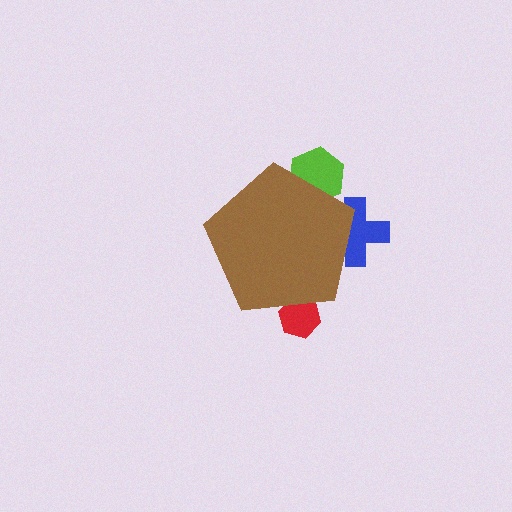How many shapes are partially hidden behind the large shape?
3 shapes are partially hidden.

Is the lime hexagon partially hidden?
Yes, the lime hexagon is partially hidden behind the brown pentagon.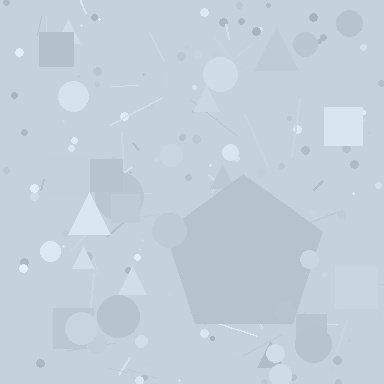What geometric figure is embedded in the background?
A pentagon is embedded in the background.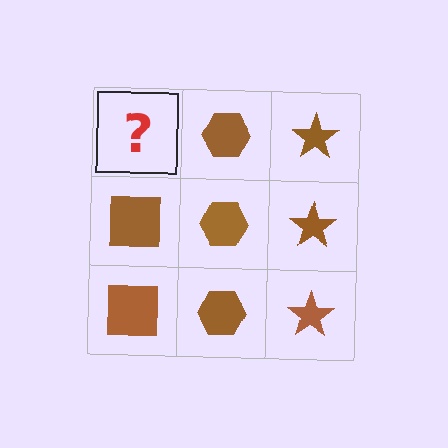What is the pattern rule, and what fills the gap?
The rule is that each column has a consistent shape. The gap should be filled with a brown square.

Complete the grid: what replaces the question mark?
The question mark should be replaced with a brown square.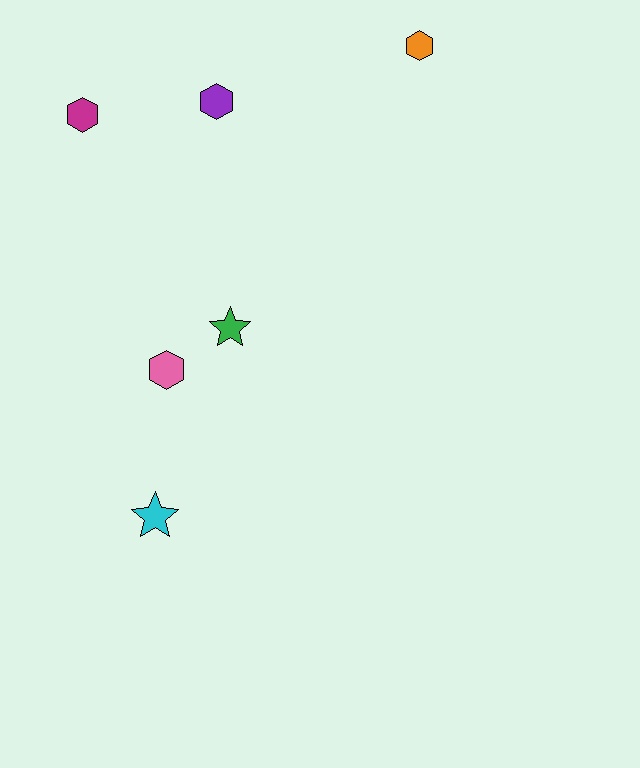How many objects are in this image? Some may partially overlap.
There are 6 objects.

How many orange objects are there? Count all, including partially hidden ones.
There is 1 orange object.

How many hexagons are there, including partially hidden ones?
There are 4 hexagons.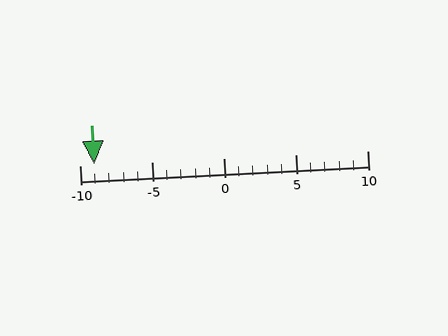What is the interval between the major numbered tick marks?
The major tick marks are spaced 5 units apart.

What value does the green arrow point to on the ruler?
The green arrow points to approximately -9.